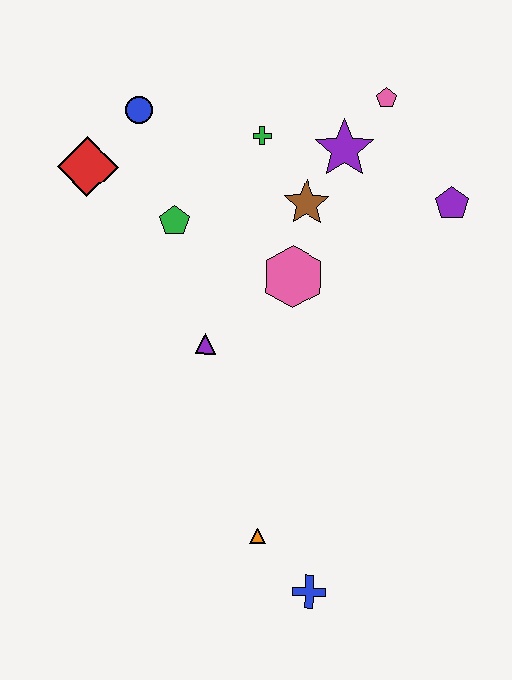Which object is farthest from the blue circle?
The blue cross is farthest from the blue circle.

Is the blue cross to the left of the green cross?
No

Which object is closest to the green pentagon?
The red diamond is closest to the green pentagon.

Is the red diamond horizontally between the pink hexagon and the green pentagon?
No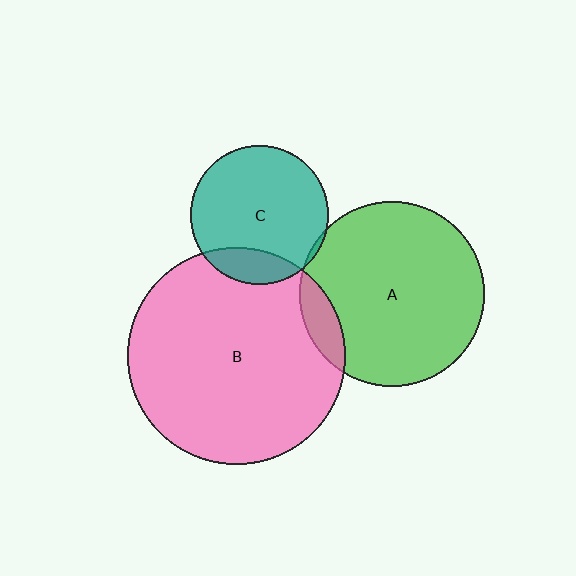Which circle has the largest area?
Circle B (pink).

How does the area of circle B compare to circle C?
Approximately 2.5 times.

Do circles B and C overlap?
Yes.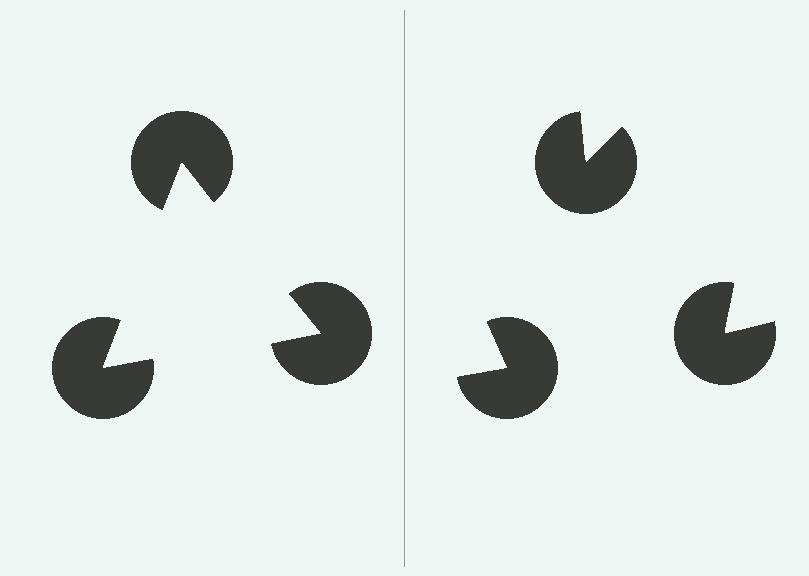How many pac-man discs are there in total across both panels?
6 — 3 on each side.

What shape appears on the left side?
An illusory triangle.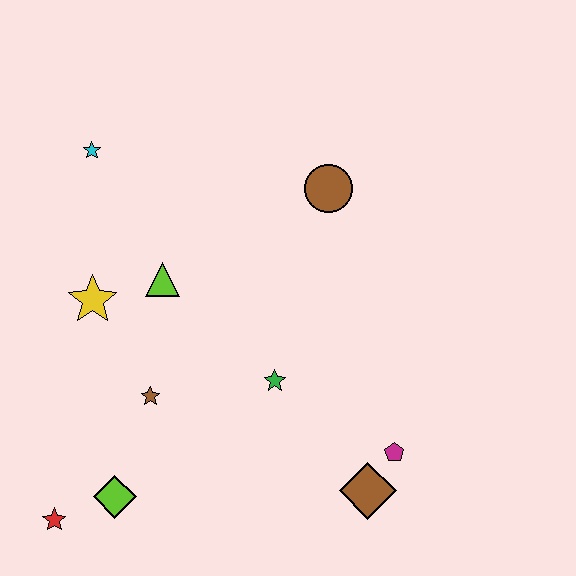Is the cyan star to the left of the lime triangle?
Yes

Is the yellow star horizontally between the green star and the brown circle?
No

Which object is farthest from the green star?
The cyan star is farthest from the green star.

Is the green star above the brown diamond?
Yes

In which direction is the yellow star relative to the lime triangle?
The yellow star is to the left of the lime triangle.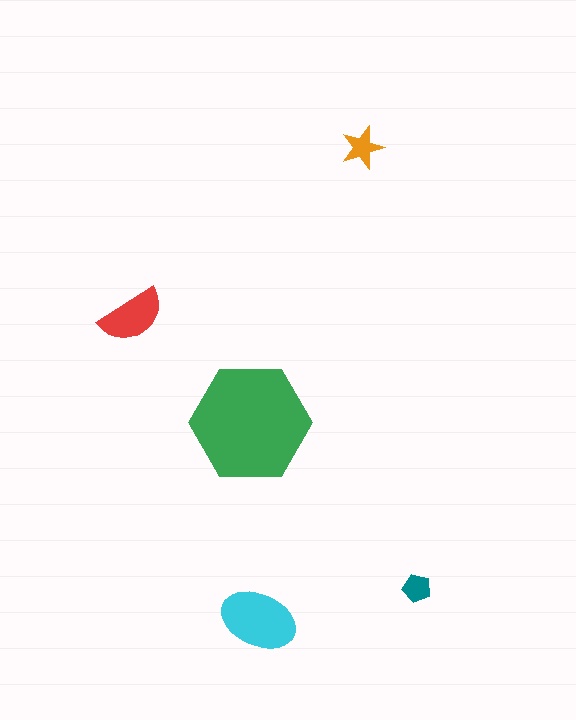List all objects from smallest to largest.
The teal pentagon, the orange star, the red semicircle, the cyan ellipse, the green hexagon.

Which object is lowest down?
The cyan ellipse is bottommost.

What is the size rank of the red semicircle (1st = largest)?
3rd.